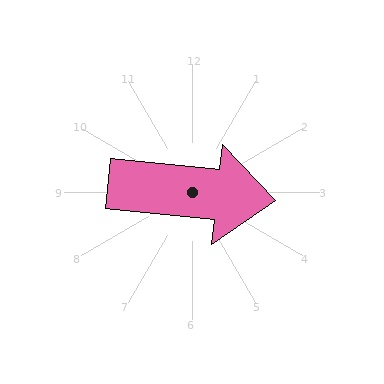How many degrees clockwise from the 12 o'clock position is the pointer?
Approximately 96 degrees.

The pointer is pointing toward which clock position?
Roughly 3 o'clock.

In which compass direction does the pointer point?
East.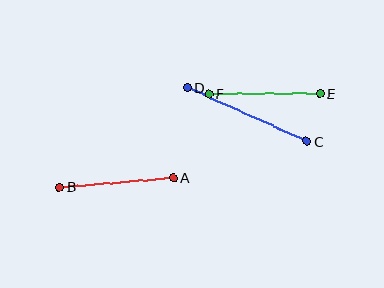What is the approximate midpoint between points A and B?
The midpoint is at approximately (116, 183) pixels.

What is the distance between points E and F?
The distance is approximately 111 pixels.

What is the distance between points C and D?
The distance is approximately 132 pixels.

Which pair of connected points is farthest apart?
Points C and D are farthest apart.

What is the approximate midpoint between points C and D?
The midpoint is at approximately (247, 114) pixels.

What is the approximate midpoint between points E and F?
The midpoint is at approximately (264, 94) pixels.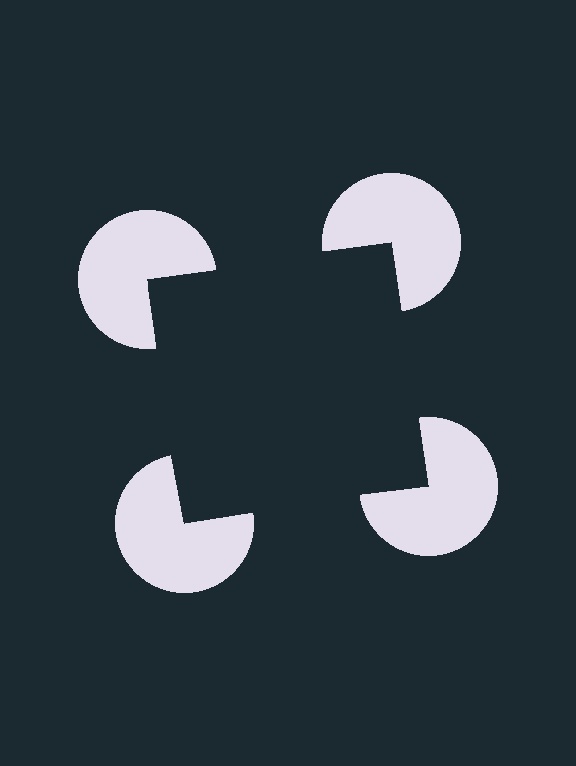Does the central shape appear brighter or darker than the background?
It typically appears slightly darker than the background, even though no actual brightness change is drawn.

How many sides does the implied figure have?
4 sides.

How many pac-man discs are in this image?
There are 4 — one at each vertex of the illusory square.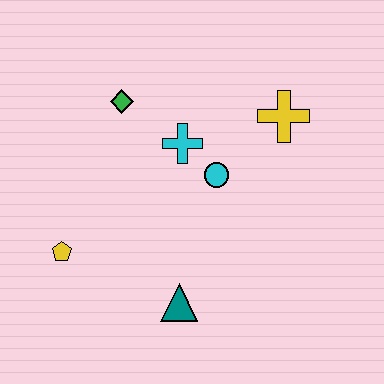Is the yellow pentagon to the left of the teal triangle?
Yes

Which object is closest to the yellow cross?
The cyan circle is closest to the yellow cross.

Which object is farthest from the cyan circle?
The yellow pentagon is farthest from the cyan circle.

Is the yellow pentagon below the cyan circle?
Yes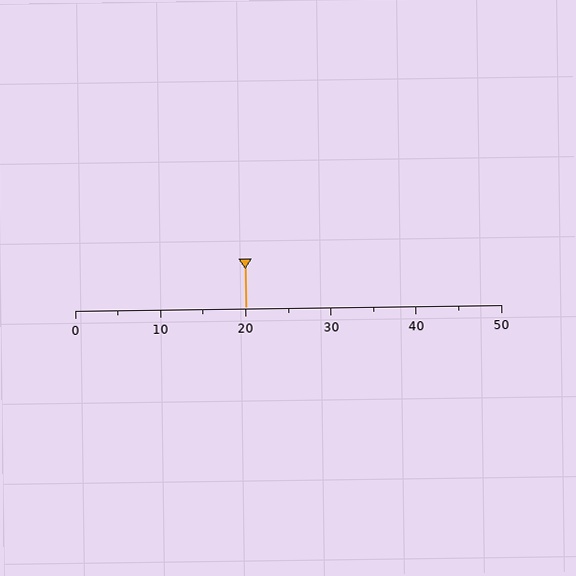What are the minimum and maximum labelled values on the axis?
The axis runs from 0 to 50.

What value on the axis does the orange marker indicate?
The marker indicates approximately 20.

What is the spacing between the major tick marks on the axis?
The major ticks are spaced 10 apart.